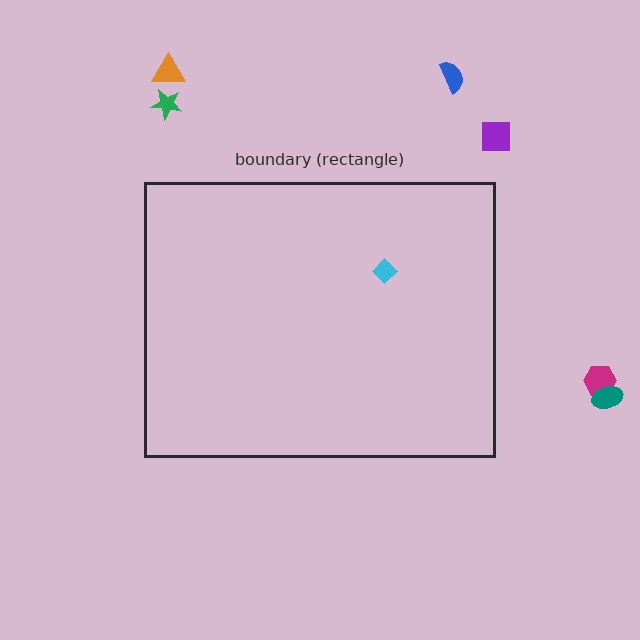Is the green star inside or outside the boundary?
Outside.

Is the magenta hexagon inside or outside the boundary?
Outside.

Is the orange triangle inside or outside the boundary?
Outside.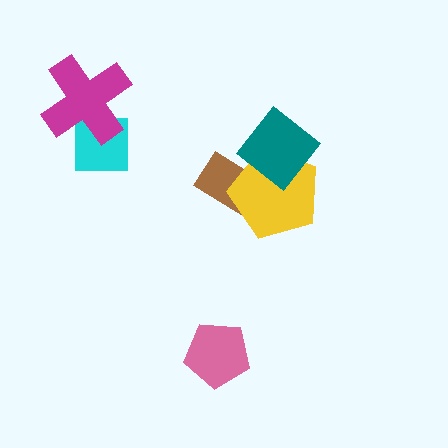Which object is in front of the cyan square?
The magenta cross is in front of the cyan square.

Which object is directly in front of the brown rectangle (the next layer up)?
The yellow pentagon is directly in front of the brown rectangle.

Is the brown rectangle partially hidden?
Yes, it is partially covered by another shape.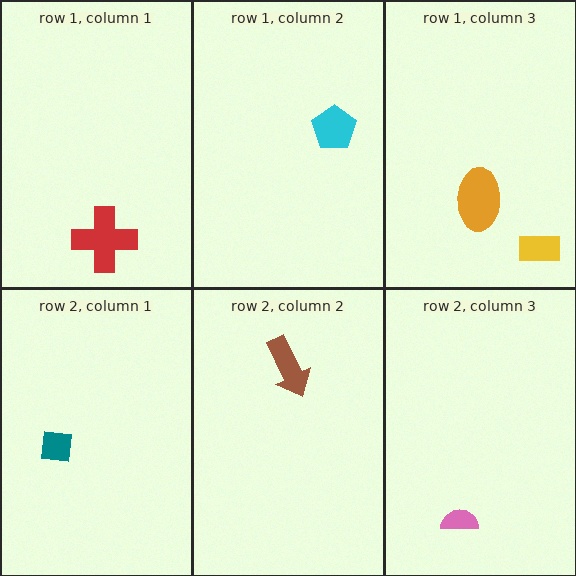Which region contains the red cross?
The row 1, column 1 region.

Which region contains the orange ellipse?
The row 1, column 3 region.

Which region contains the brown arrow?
The row 2, column 2 region.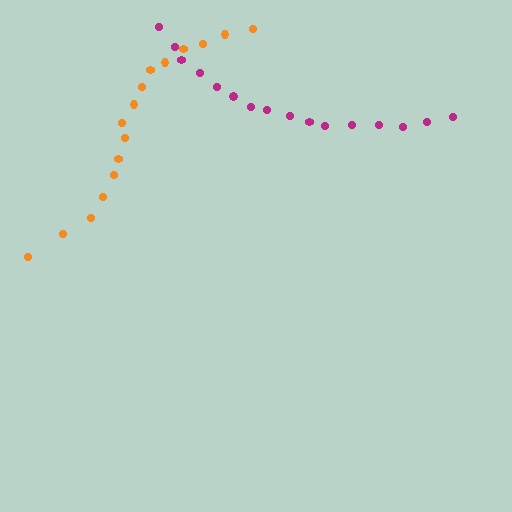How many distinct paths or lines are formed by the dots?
There are 2 distinct paths.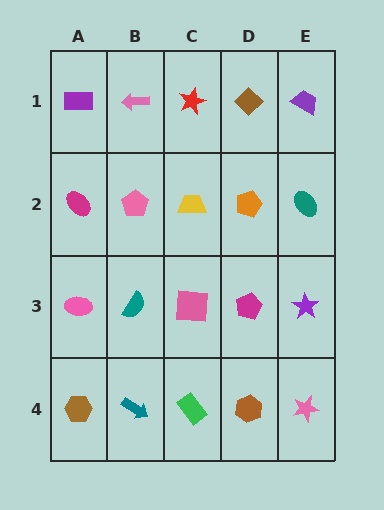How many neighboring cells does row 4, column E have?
2.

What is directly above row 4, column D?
A magenta pentagon.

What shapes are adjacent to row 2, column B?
A pink arrow (row 1, column B), a teal semicircle (row 3, column B), a magenta ellipse (row 2, column A), a yellow trapezoid (row 2, column C).